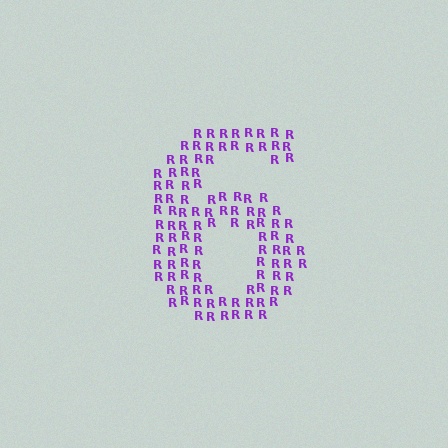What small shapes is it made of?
It is made of small letter R's.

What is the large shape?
The large shape is the digit 6.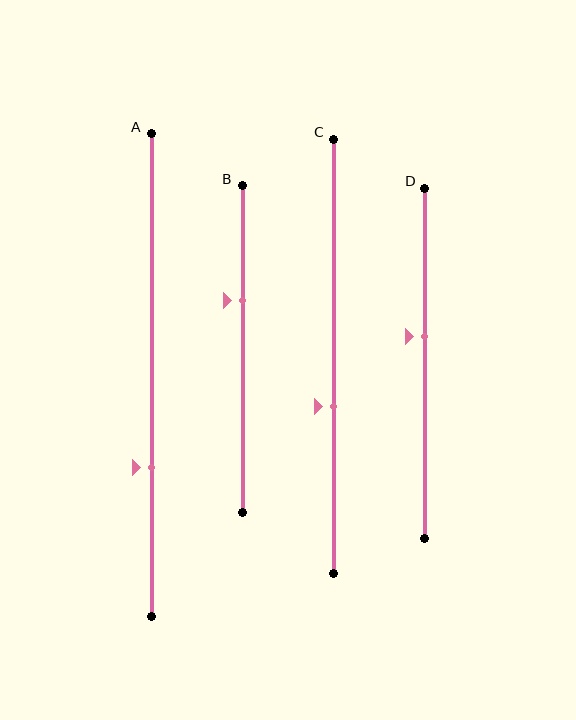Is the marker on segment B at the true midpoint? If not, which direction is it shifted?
No, the marker on segment B is shifted upward by about 15% of the segment length.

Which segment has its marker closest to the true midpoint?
Segment D has its marker closest to the true midpoint.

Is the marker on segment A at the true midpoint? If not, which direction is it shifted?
No, the marker on segment A is shifted downward by about 19% of the segment length.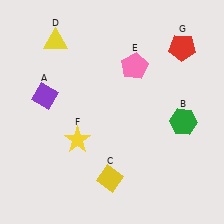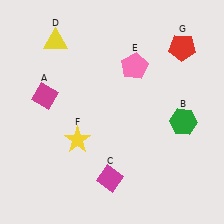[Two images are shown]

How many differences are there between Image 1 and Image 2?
There are 2 differences between the two images.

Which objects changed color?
A changed from purple to magenta. C changed from yellow to magenta.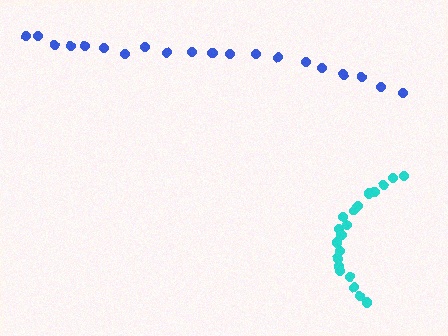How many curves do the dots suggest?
There are 2 distinct paths.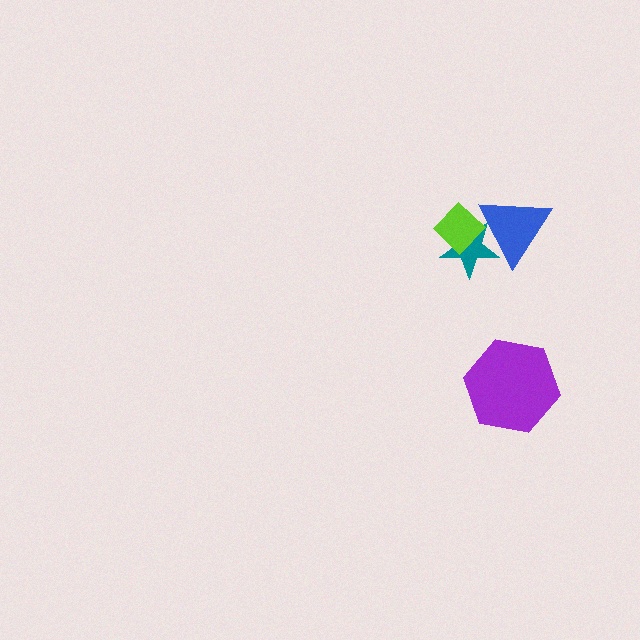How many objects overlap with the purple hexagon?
0 objects overlap with the purple hexagon.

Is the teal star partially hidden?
Yes, it is partially covered by another shape.